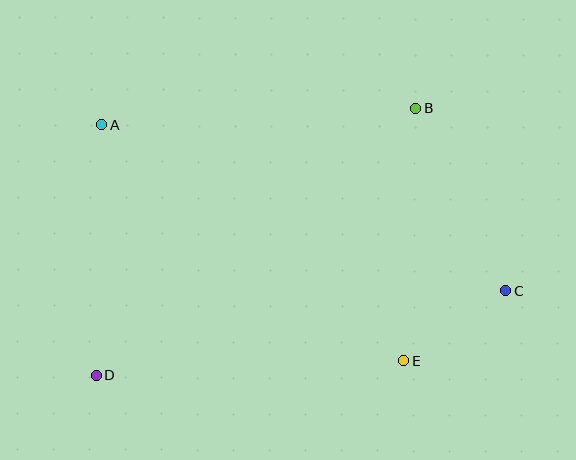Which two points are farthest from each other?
Points A and C are farthest from each other.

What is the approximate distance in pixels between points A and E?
The distance between A and E is approximately 383 pixels.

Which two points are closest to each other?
Points C and E are closest to each other.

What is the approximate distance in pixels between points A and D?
The distance between A and D is approximately 250 pixels.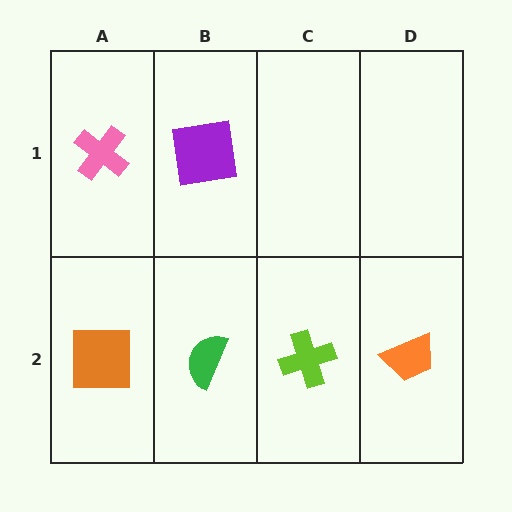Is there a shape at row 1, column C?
No, that cell is empty.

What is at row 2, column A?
An orange square.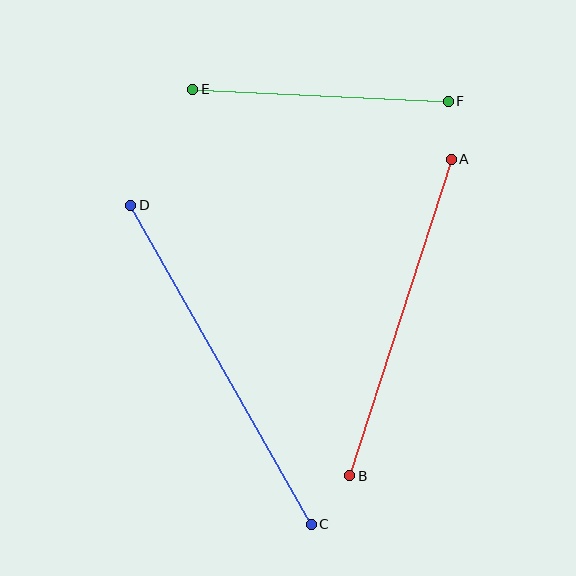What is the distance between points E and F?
The distance is approximately 256 pixels.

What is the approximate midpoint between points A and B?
The midpoint is at approximately (401, 318) pixels.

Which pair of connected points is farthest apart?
Points C and D are farthest apart.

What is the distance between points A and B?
The distance is approximately 332 pixels.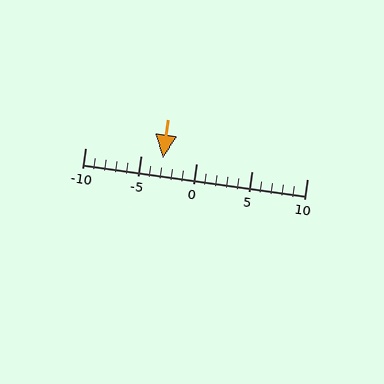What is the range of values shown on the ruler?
The ruler shows values from -10 to 10.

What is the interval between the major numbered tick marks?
The major tick marks are spaced 5 units apart.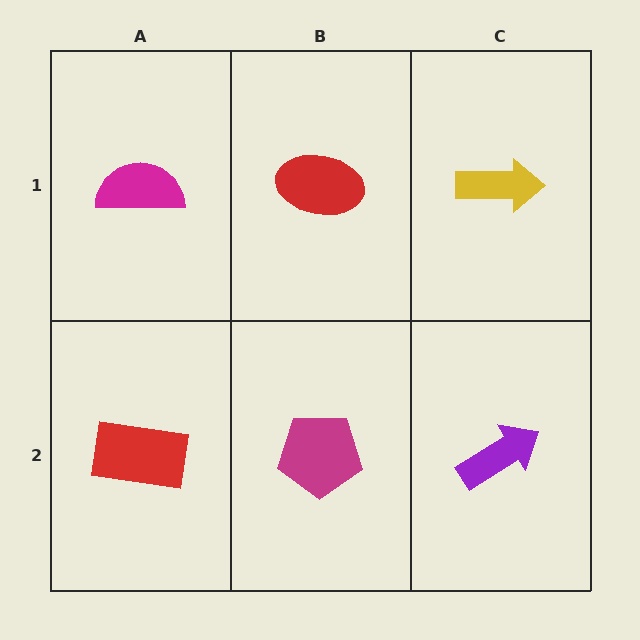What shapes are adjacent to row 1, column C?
A purple arrow (row 2, column C), a red ellipse (row 1, column B).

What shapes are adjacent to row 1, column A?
A red rectangle (row 2, column A), a red ellipse (row 1, column B).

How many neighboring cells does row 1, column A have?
2.